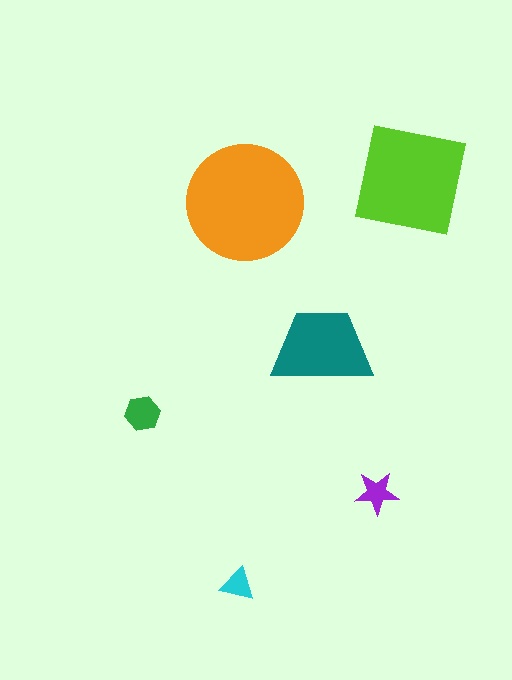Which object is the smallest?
The cyan triangle.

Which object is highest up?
The lime square is topmost.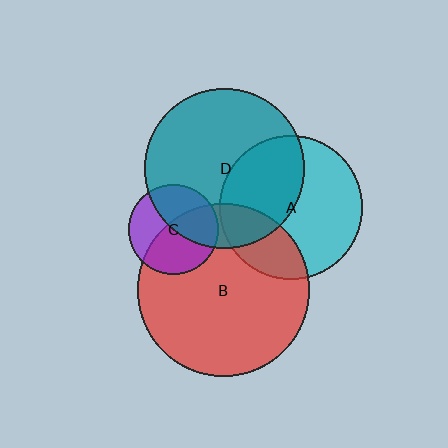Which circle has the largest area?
Circle B (red).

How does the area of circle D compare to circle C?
Approximately 3.2 times.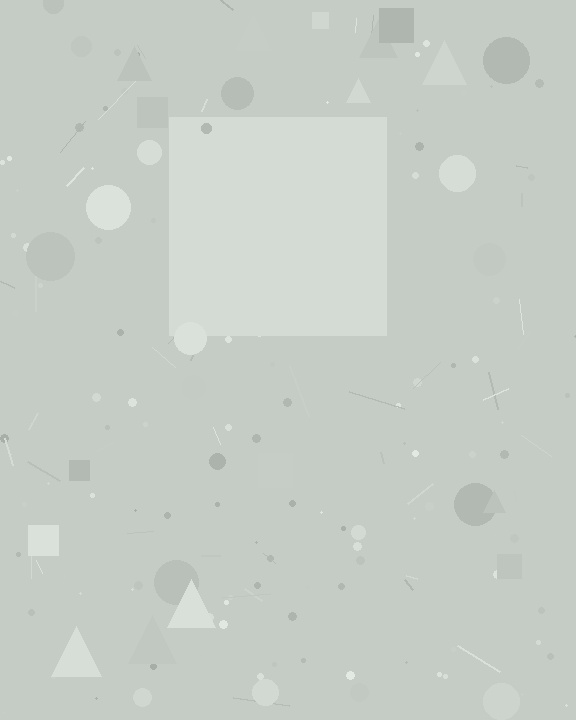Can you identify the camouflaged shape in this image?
The camouflaged shape is a square.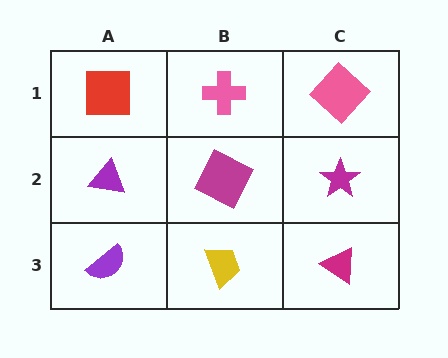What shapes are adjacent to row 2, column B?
A pink cross (row 1, column B), a yellow trapezoid (row 3, column B), a purple triangle (row 2, column A), a magenta star (row 2, column C).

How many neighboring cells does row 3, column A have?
2.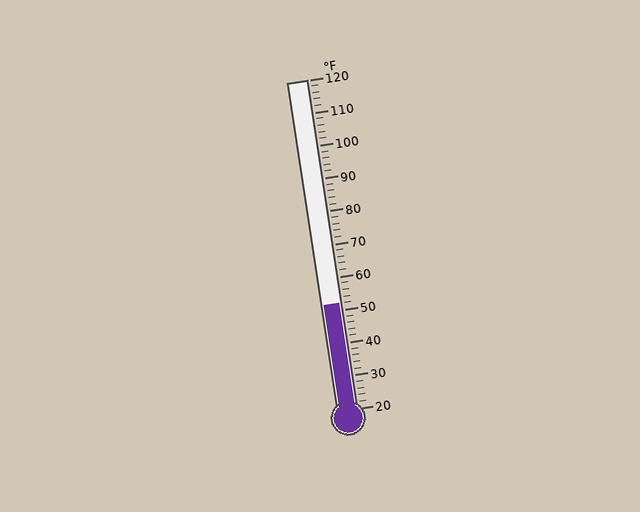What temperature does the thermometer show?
The thermometer shows approximately 52°F.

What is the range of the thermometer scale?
The thermometer scale ranges from 20°F to 120°F.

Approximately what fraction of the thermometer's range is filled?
The thermometer is filled to approximately 30% of its range.